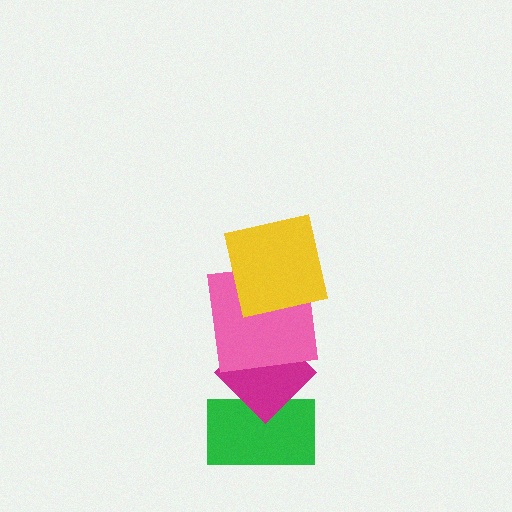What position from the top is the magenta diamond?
The magenta diamond is 3rd from the top.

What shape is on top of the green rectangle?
The magenta diamond is on top of the green rectangle.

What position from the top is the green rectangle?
The green rectangle is 4th from the top.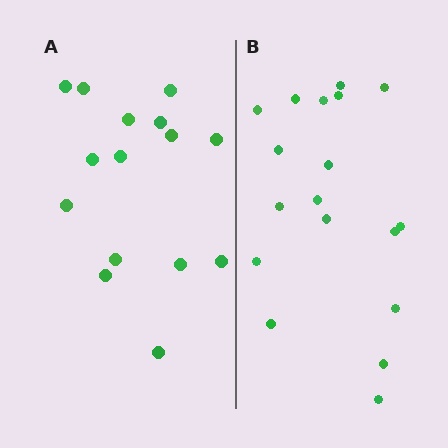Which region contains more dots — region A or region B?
Region B (the right region) has more dots.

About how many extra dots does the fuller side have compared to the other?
Region B has just a few more — roughly 2 or 3 more dots than region A.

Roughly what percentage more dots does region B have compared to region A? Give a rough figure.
About 20% more.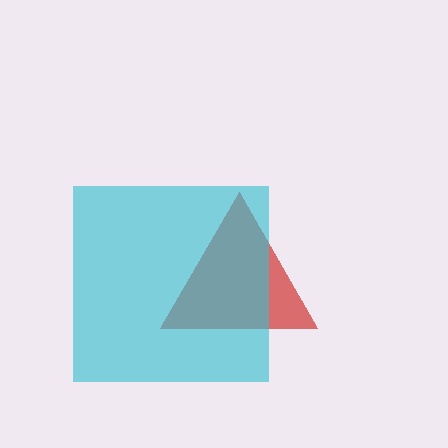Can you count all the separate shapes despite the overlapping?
Yes, there are 2 separate shapes.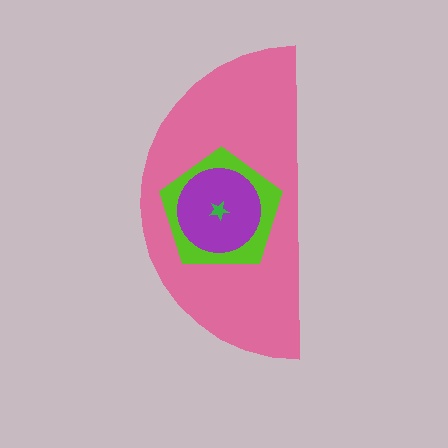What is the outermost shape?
The pink semicircle.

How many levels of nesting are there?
4.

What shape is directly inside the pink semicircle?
The lime pentagon.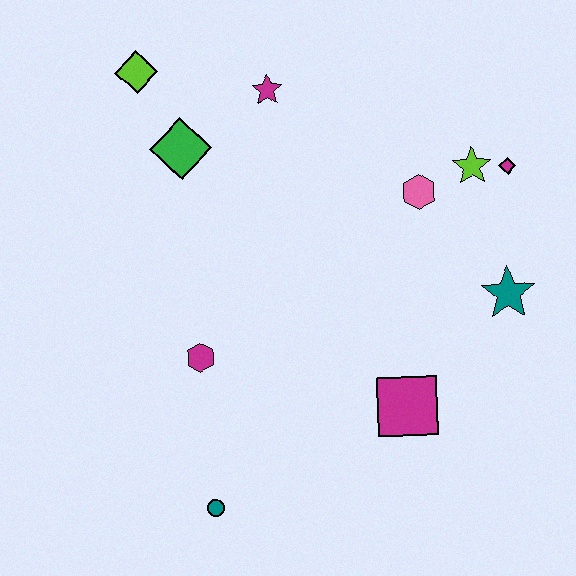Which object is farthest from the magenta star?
The teal circle is farthest from the magenta star.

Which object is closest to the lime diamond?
The green diamond is closest to the lime diamond.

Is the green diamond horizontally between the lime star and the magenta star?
No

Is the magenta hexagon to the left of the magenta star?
Yes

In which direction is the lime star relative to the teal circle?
The lime star is above the teal circle.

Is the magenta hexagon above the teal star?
No